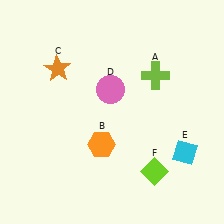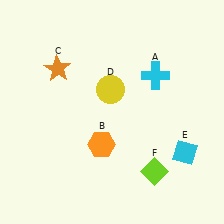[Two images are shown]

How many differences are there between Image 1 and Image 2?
There are 2 differences between the two images.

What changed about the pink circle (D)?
In Image 1, D is pink. In Image 2, it changed to yellow.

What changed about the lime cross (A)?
In Image 1, A is lime. In Image 2, it changed to cyan.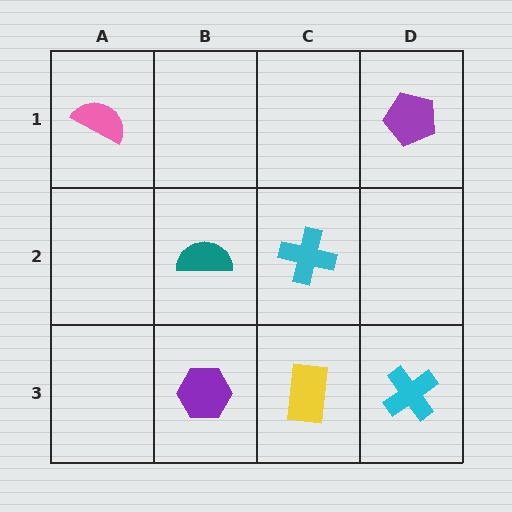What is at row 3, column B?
A purple hexagon.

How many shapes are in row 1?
2 shapes.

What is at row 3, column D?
A cyan cross.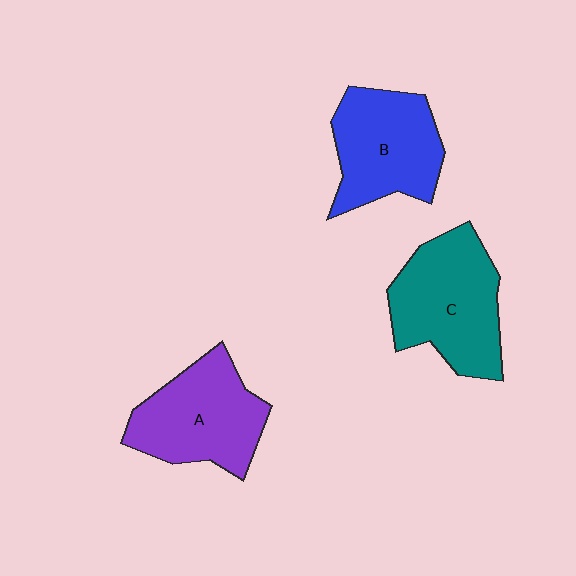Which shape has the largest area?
Shape C (teal).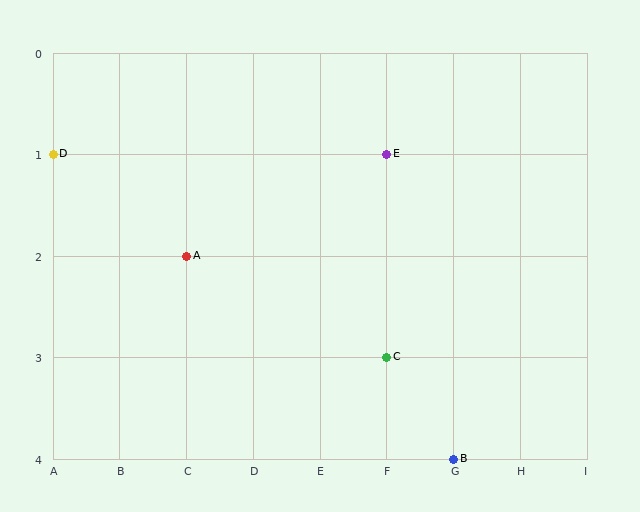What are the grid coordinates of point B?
Point B is at grid coordinates (G, 4).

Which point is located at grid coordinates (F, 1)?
Point E is at (F, 1).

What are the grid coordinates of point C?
Point C is at grid coordinates (F, 3).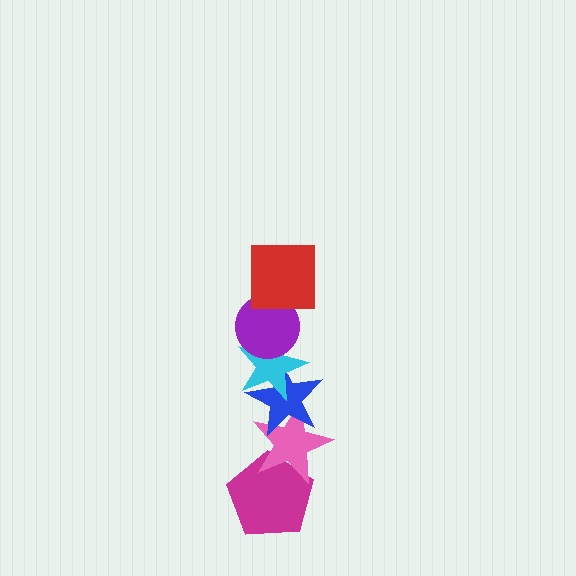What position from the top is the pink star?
The pink star is 5th from the top.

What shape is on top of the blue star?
The cyan star is on top of the blue star.